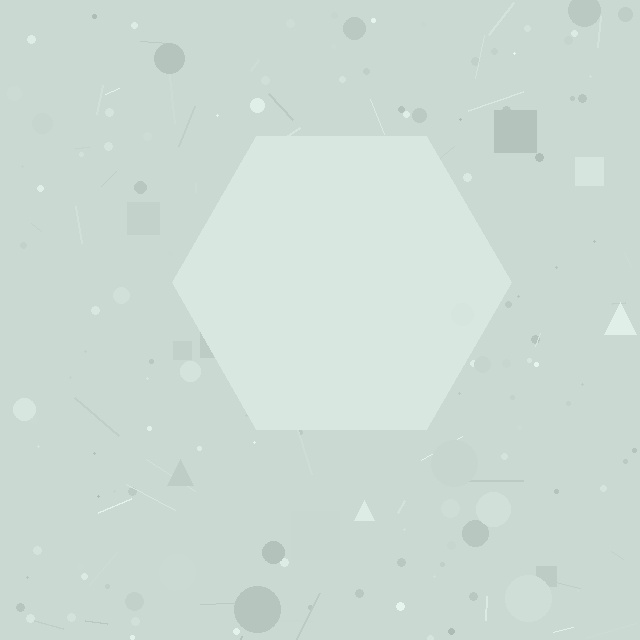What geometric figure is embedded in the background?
A hexagon is embedded in the background.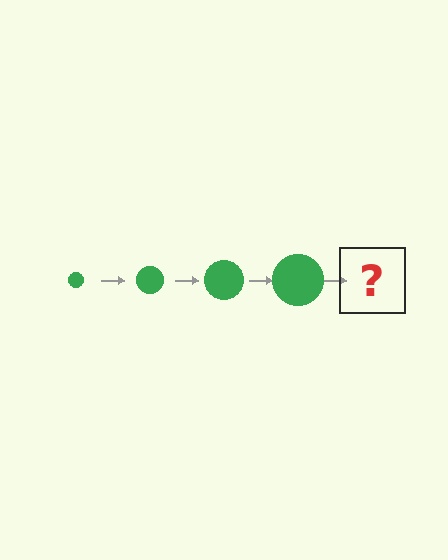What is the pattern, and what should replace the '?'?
The pattern is that the circle gets progressively larger each step. The '?' should be a green circle, larger than the previous one.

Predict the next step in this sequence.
The next step is a green circle, larger than the previous one.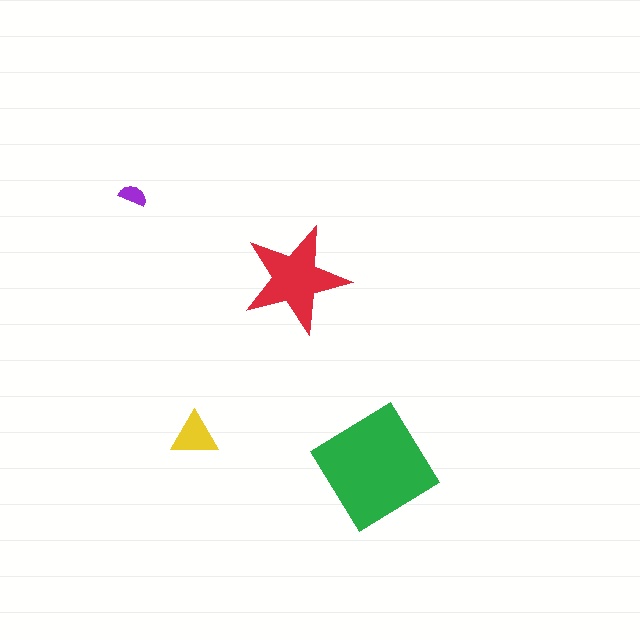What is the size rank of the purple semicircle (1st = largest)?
4th.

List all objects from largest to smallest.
The green diamond, the red star, the yellow triangle, the purple semicircle.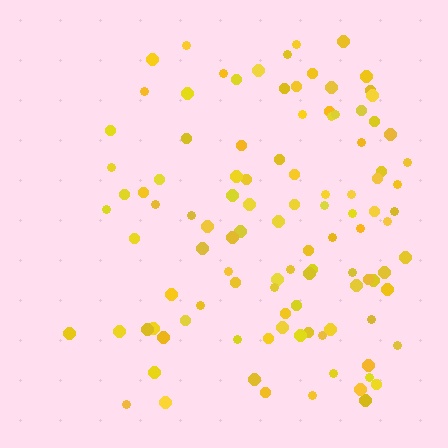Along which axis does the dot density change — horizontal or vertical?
Horizontal.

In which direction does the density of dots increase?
From left to right, with the right side densest.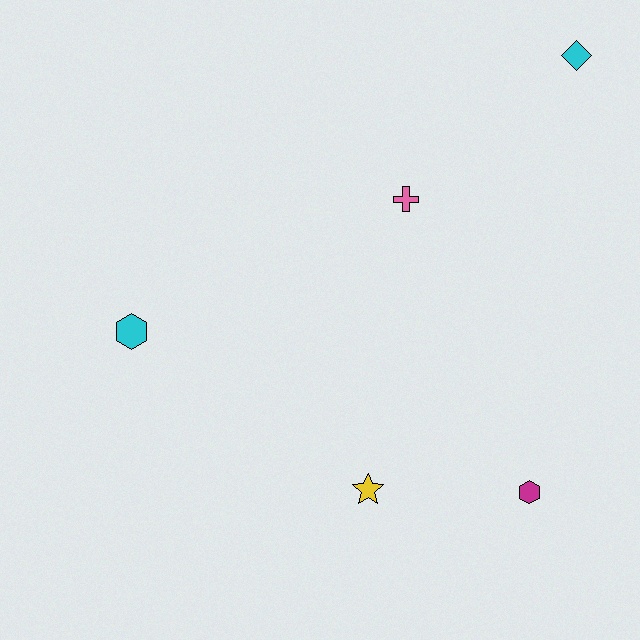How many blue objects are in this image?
There are no blue objects.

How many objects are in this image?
There are 5 objects.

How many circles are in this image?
There are no circles.